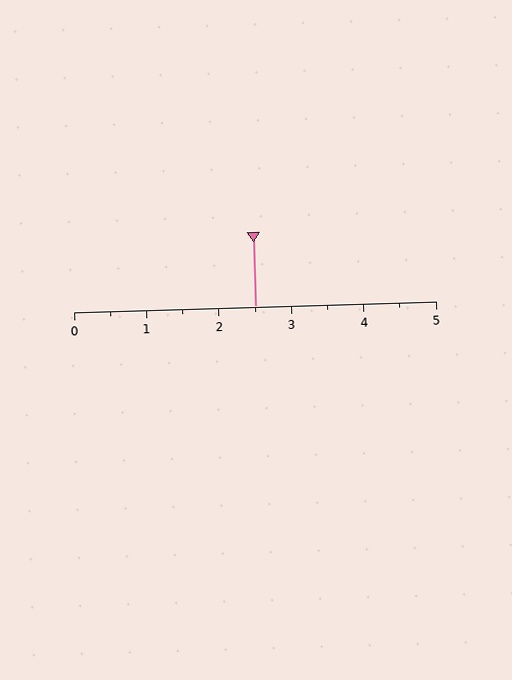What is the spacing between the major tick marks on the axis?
The major ticks are spaced 1 apart.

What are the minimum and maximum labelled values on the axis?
The axis runs from 0 to 5.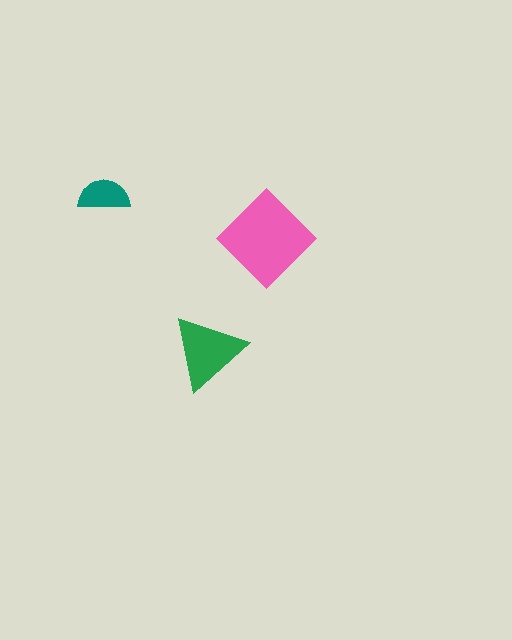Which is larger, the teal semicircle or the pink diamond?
The pink diamond.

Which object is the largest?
The pink diamond.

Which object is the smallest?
The teal semicircle.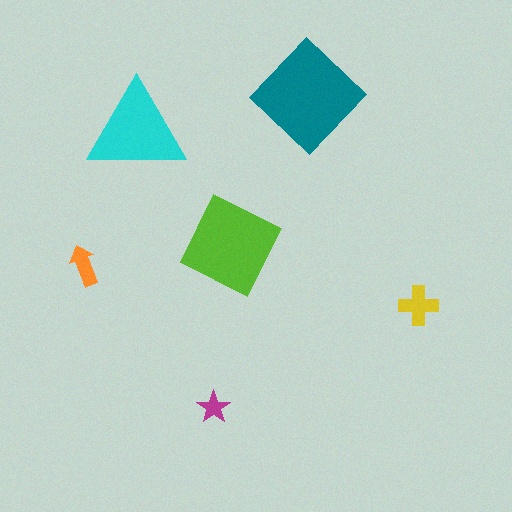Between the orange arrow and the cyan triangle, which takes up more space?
The cyan triangle.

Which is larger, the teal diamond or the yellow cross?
The teal diamond.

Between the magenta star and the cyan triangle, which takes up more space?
The cyan triangle.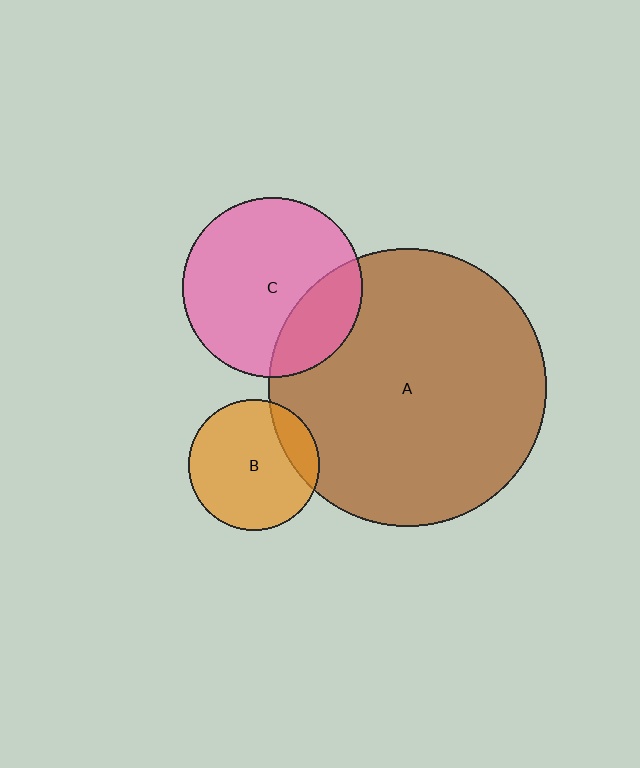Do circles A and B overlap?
Yes.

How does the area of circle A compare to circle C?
Approximately 2.4 times.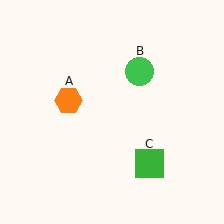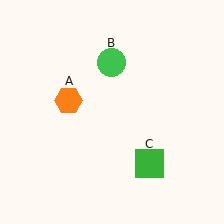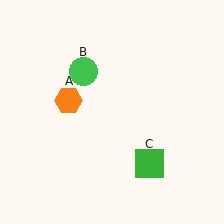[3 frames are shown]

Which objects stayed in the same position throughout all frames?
Orange hexagon (object A) and green square (object C) remained stationary.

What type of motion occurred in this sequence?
The green circle (object B) rotated counterclockwise around the center of the scene.